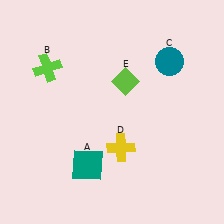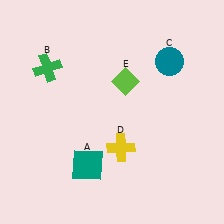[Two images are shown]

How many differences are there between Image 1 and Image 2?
There is 1 difference between the two images.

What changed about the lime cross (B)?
In Image 1, B is lime. In Image 2, it changed to green.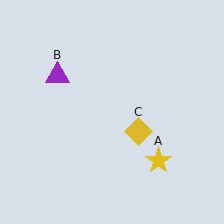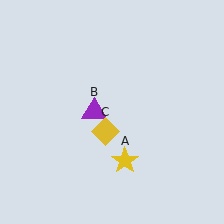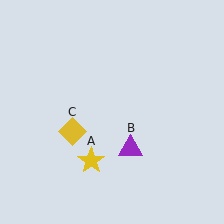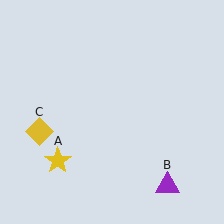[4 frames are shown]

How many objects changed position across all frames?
3 objects changed position: yellow star (object A), purple triangle (object B), yellow diamond (object C).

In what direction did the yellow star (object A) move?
The yellow star (object A) moved left.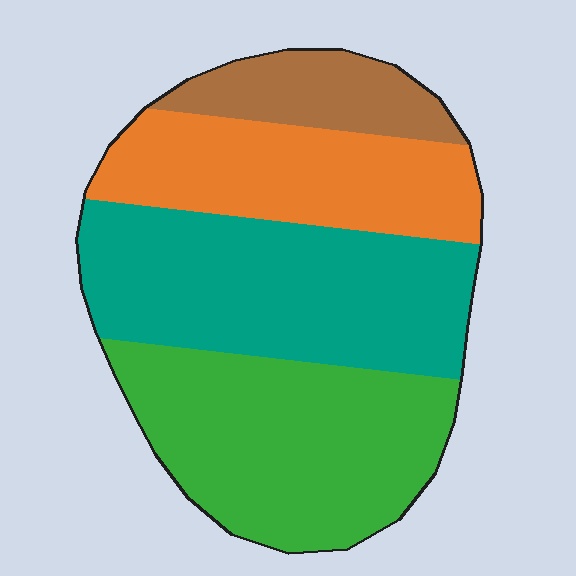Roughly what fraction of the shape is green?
Green takes up about one third (1/3) of the shape.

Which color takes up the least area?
Brown, at roughly 10%.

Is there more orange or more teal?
Teal.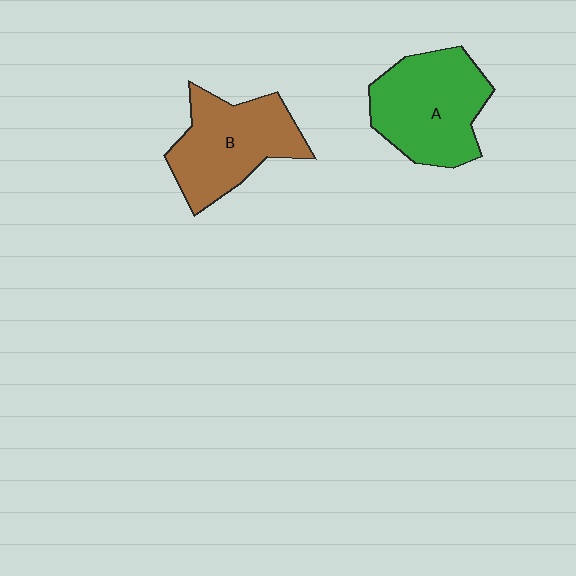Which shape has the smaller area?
Shape B (brown).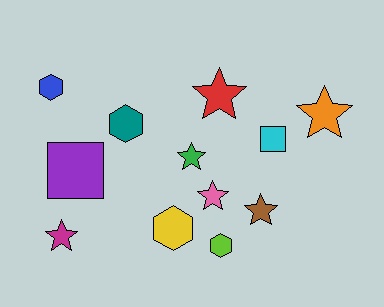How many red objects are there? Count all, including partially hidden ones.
There is 1 red object.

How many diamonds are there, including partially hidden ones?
There are no diamonds.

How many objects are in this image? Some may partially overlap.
There are 12 objects.